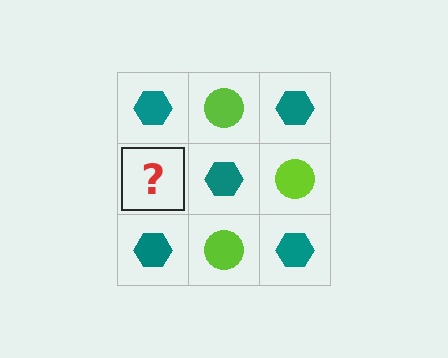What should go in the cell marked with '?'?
The missing cell should contain a lime circle.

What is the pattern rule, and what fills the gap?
The rule is that it alternates teal hexagon and lime circle in a checkerboard pattern. The gap should be filled with a lime circle.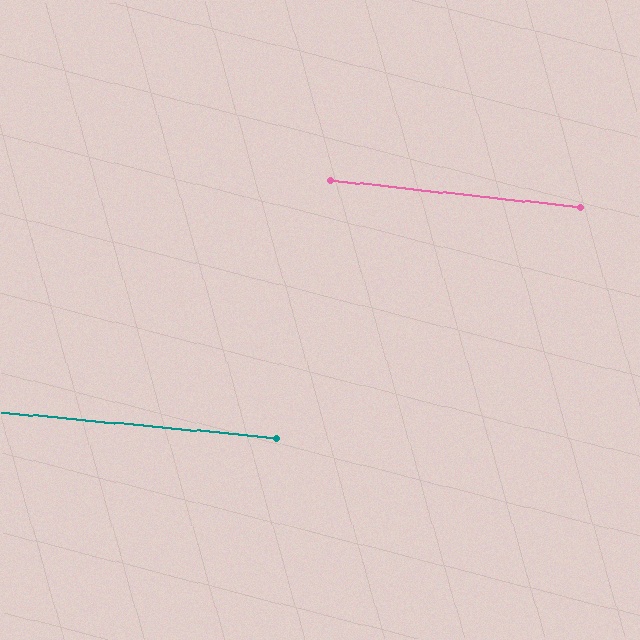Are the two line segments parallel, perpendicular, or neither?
Parallel — their directions differ by only 0.9°.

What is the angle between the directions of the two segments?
Approximately 1 degree.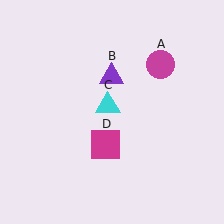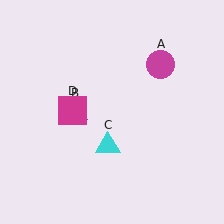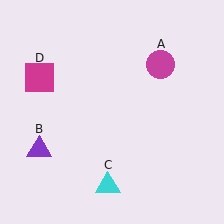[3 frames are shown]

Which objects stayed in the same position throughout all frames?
Magenta circle (object A) remained stationary.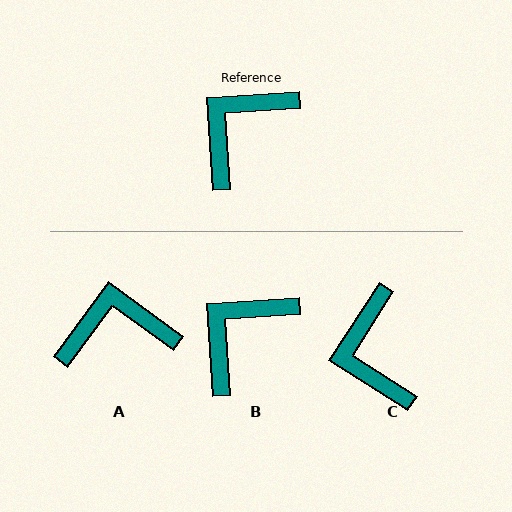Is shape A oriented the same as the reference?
No, it is off by about 40 degrees.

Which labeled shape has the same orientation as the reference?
B.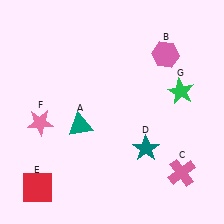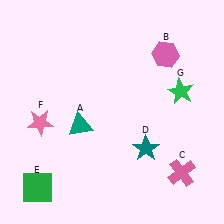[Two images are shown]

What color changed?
The square (E) changed from red in Image 1 to green in Image 2.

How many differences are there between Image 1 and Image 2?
There is 1 difference between the two images.